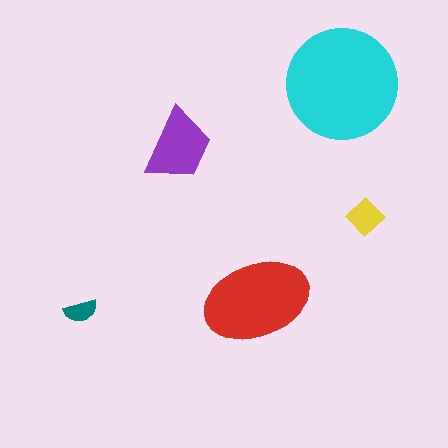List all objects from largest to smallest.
The cyan circle, the red ellipse, the purple trapezoid, the yellow diamond, the teal semicircle.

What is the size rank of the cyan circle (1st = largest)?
1st.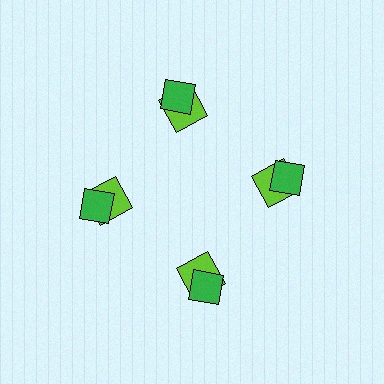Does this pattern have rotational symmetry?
Yes, this pattern has 4-fold rotational symmetry. It looks the same after rotating 90 degrees around the center.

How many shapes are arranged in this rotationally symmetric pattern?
There are 8 shapes, arranged in 4 groups of 2.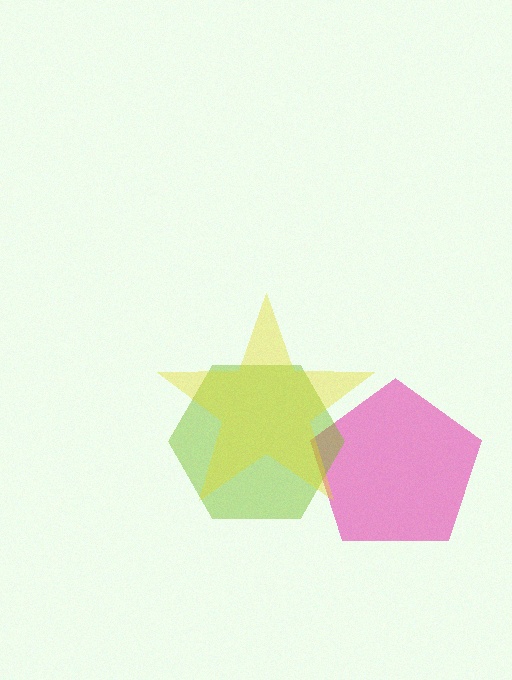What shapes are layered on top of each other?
The layered shapes are: a pink pentagon, a lime hexagon, a yellow star.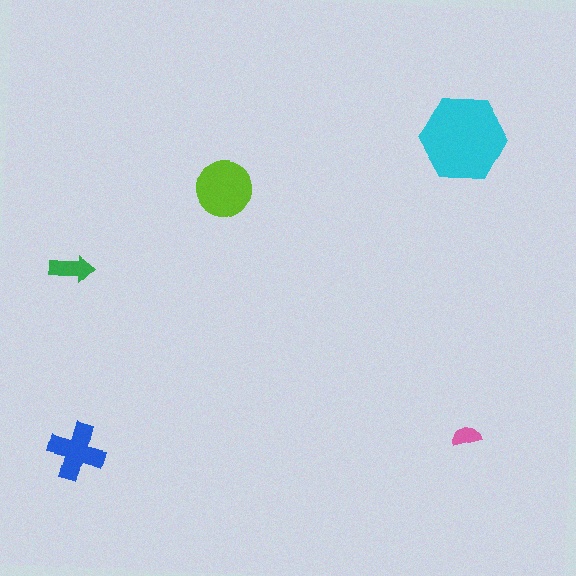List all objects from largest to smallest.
The cyan hexagon, the lime circle, the blue cross, the green arrow, the pink semicircle.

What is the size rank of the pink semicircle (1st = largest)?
5th.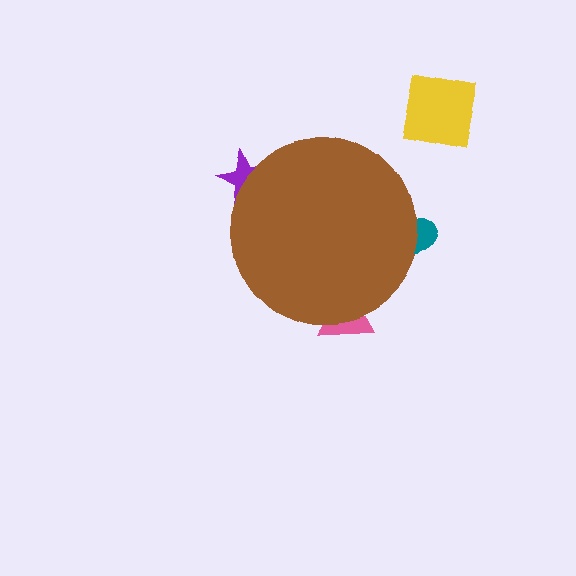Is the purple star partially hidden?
Yes, the purple star is partially hidden behind the brown circle.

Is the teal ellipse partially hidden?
Yes, the teal ellipse is partially hidden behind the brown circle.